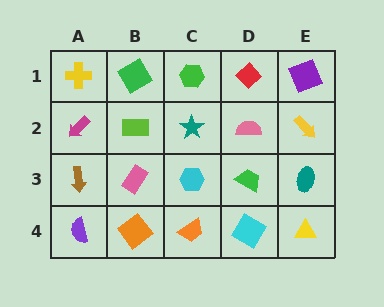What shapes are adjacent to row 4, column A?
A brown arrow (row 3, column A), an orange diamond (row 4, column B).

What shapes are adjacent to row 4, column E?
A teal ellipse (row 3, column E), a cyan diamond (row 4, column D).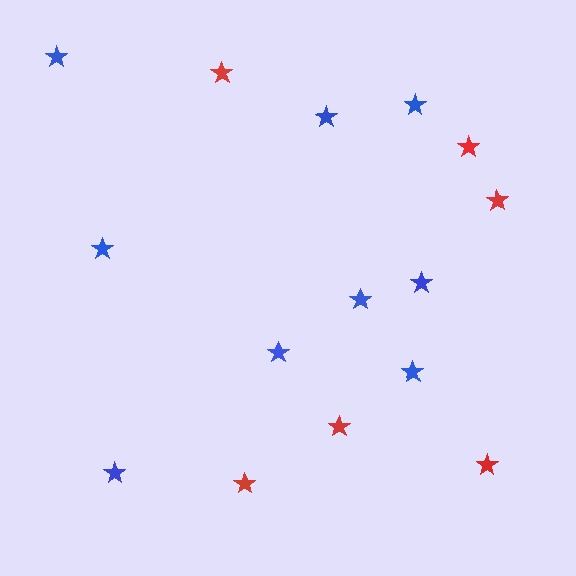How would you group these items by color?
There are 2 groups: one group of blue stars (9) and one group of red stars (6).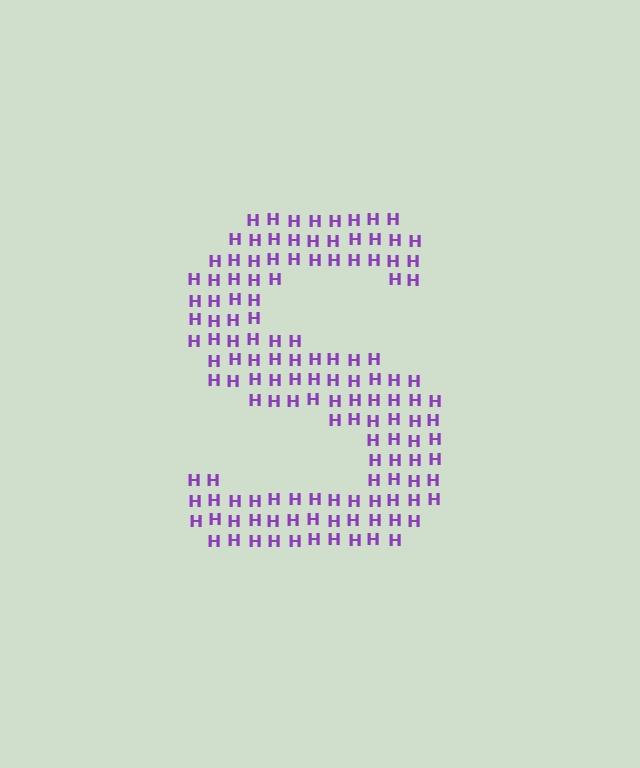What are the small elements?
The small elements are letter H's.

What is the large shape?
The large shape is the letter S.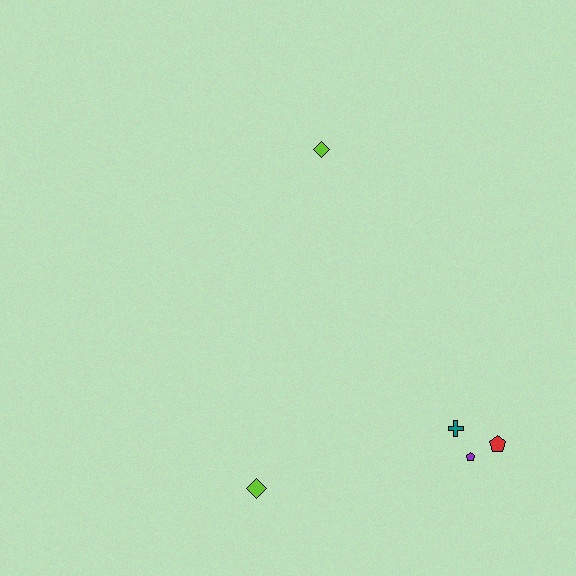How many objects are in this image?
There are 5 objects.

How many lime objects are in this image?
There are 2 lime objects.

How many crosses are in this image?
There is 1 cross.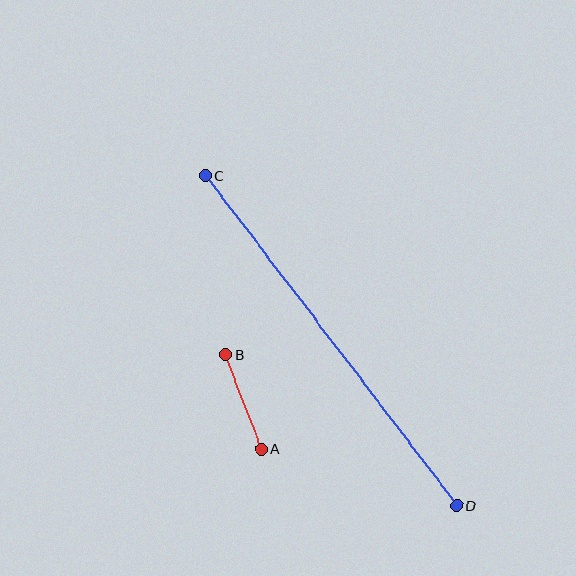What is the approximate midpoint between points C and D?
The midpoint is at approximately (331, 340) pixels.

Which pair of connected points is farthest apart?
Points C and D are farthest apart.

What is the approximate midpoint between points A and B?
The midpoint is at approximately (244, 402) pixels.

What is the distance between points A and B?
The distance is approximately 101 pixels.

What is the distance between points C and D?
The distance is approximately 415 pixels.